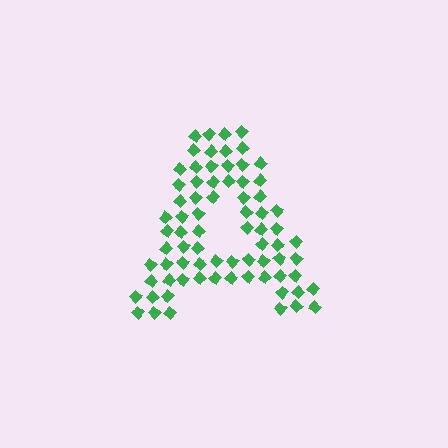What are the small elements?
The small elements are diamonds.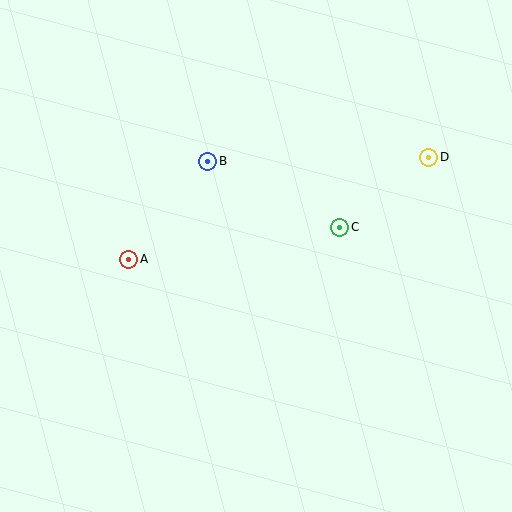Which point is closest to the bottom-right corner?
Point C is closest to the bottom-right corner.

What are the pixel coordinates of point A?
Point A is at (129, 259).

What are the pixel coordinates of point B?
Point B is at (208, 161).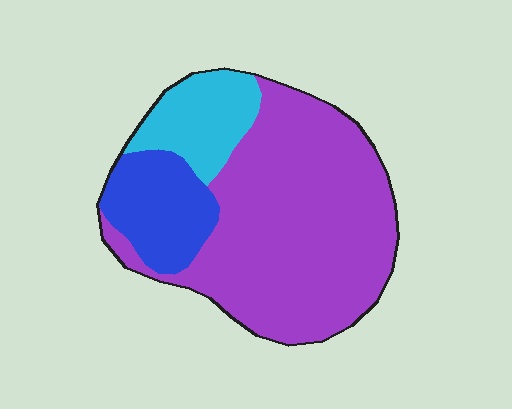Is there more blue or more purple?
Purple.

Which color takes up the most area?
Purple, at roughly 65%.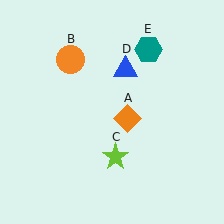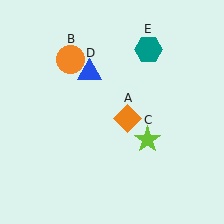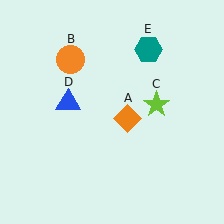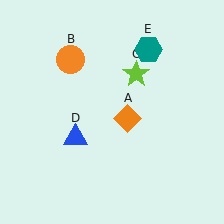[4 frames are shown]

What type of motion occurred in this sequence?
The lime star (object C), blue triangle (object D) rotated counterclockwise around the center of the scene.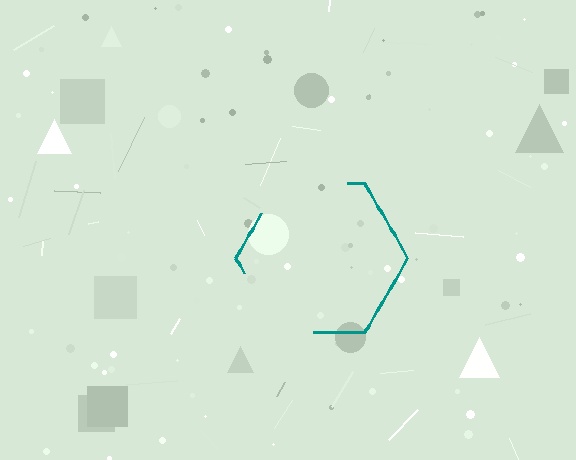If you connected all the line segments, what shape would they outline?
They would outline a hexagon.